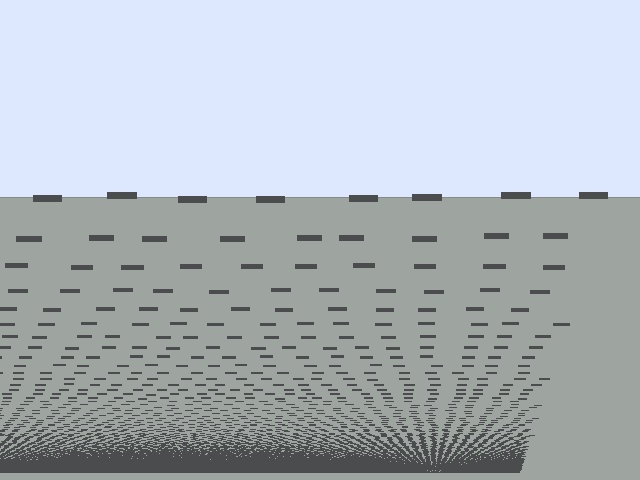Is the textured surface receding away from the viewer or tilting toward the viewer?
The surface appears to tilt toward the viewer. Texture elements get larger and sparser toward the top.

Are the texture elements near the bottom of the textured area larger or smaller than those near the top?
Smaller. The gradient is inverted — elements near the bottom are smaller and denser.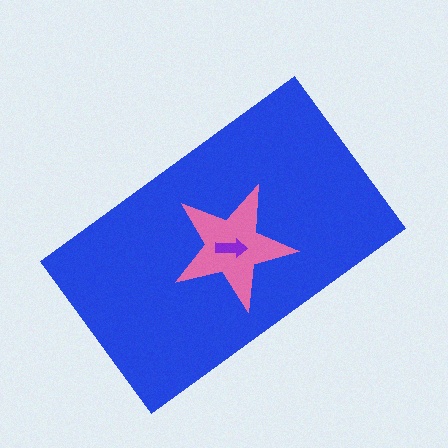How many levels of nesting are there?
3.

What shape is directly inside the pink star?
The purple arrow.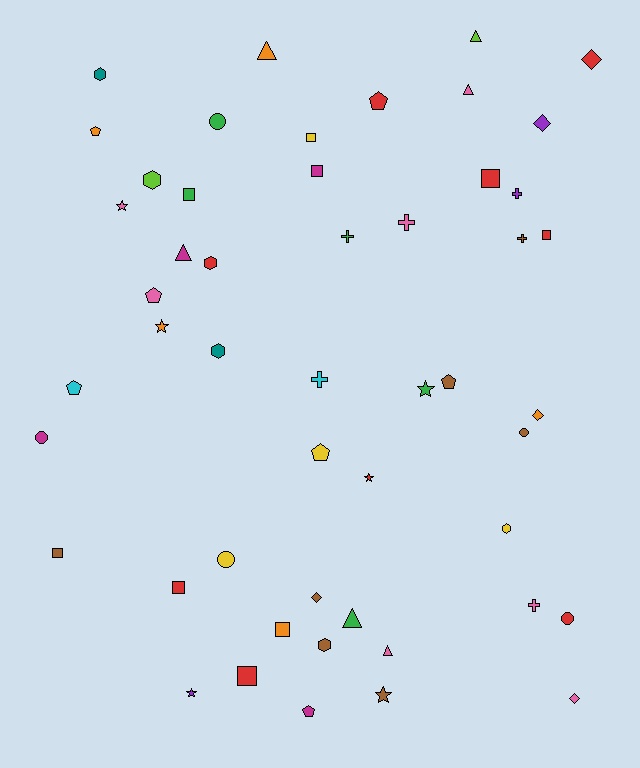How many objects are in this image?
There are 50 objects.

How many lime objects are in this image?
There are 2 lime objects.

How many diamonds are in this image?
There are 5 diamonds.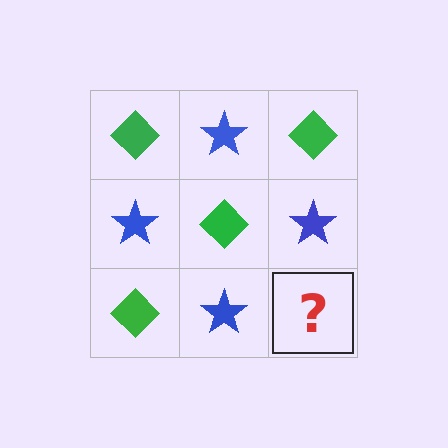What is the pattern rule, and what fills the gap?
The rule is that it alternates green diamond and blue star in a checkerboard pattern. The gap should be filled with a green diamond.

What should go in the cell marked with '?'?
The missing cell should contain a green diamond.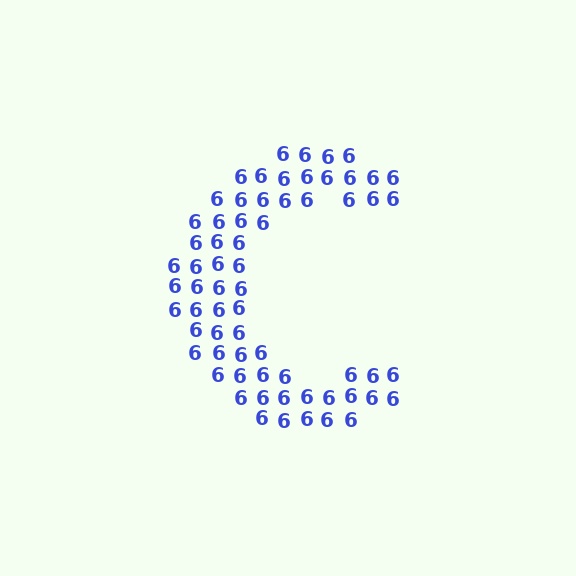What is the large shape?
The large shape is the letter C.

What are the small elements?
The small elements are digit 6's.